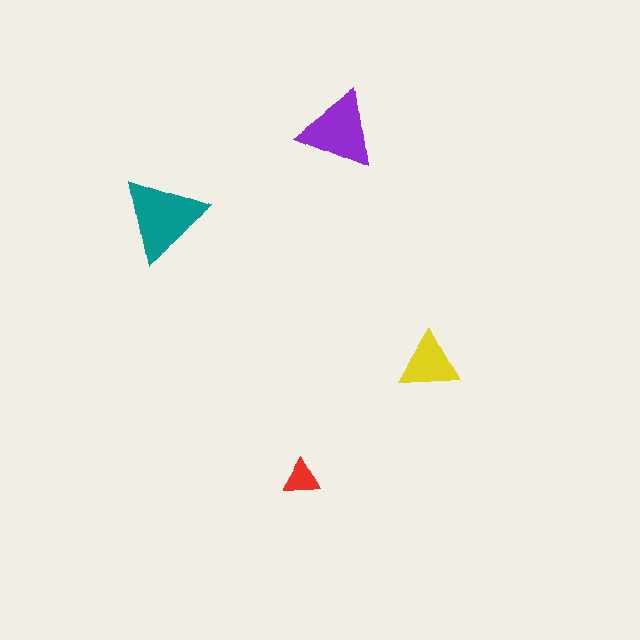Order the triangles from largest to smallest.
the teal one, the purple one, the yellow one, the red one.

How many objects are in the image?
There are 4 objects in the image.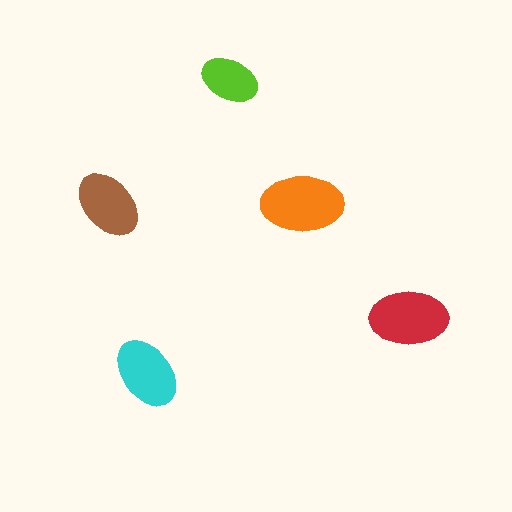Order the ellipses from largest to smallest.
the orange one, the red one, the cyan one, the brown one, the lime one.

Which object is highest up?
The lime ellipse is topmost.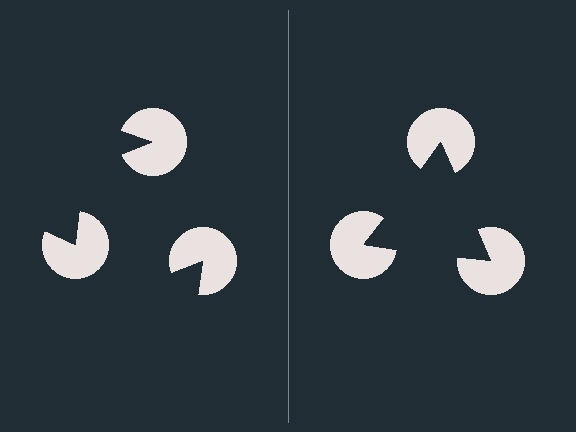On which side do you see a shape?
An illusory triangle appears on the right side. On the left side the wedge cuts are rotated, so no coherent shape forms.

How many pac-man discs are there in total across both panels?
6 — 3 on each side.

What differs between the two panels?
The pac-man discs are positioned identically on both sides; only the wedge orientations differ. On the right they align to a triangle; on the left they are misaligned.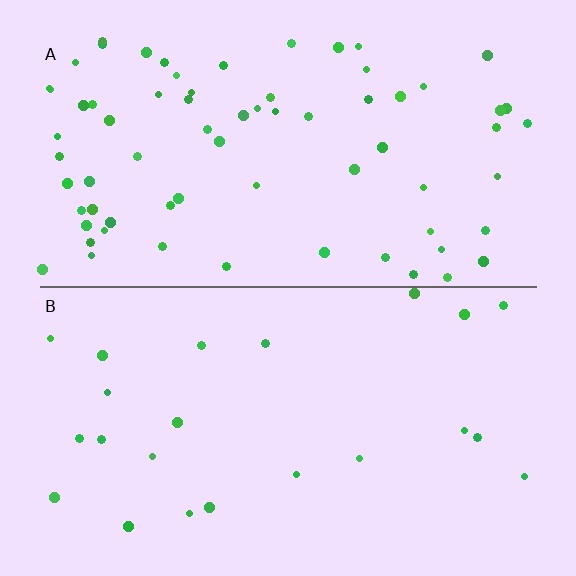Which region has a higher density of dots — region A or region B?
A (the top).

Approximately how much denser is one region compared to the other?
Approximately 3.1× — region A over region B.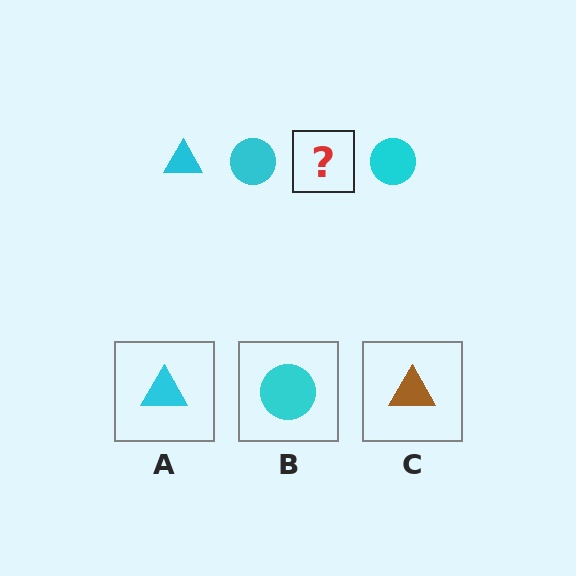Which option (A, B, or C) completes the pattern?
A.